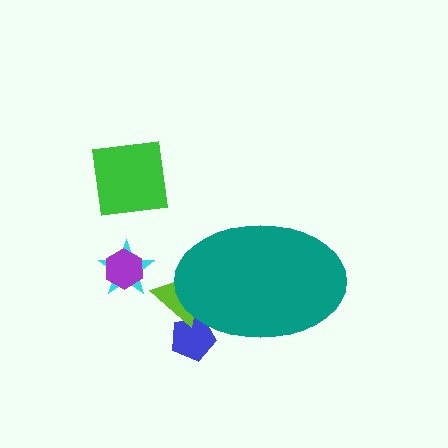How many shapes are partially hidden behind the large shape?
2 shapes are partially hidden.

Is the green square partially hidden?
No, the green square is fully visible.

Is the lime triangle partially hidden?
Yes, the lime triangle is partially hidden behind the teal ellipse.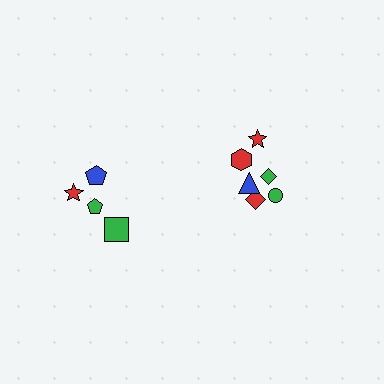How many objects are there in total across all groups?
There are 10 objects.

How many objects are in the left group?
There are 4 objects.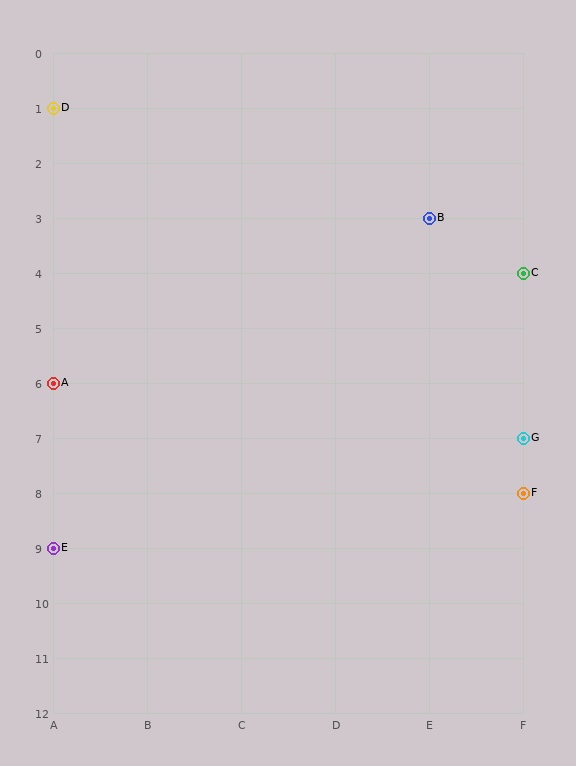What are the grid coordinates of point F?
Point F is at grid coordinates (F, 8).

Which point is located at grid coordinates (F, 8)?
Point F is at (F, 8).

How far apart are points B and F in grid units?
Points B and F are 1 column and 5 rows apart (about 5.1 grid units diagonally).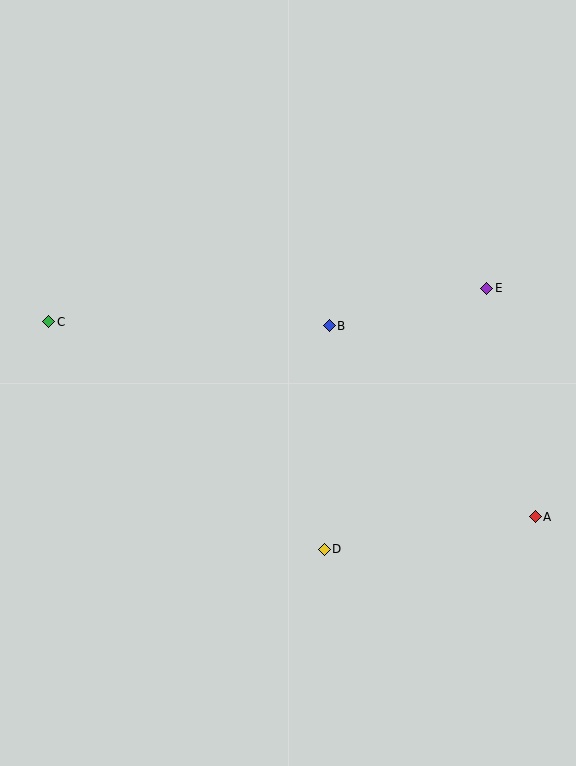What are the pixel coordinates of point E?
Point E is at (487, 288).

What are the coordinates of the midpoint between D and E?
The midpoint between D and E is at (405, 419).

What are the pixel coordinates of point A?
Point A is at (535, 517).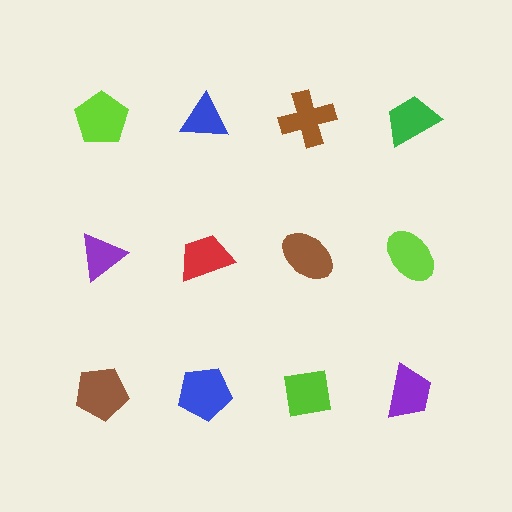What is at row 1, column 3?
A brown cross.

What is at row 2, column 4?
A lime ellipse.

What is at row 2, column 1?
A purple triangle.